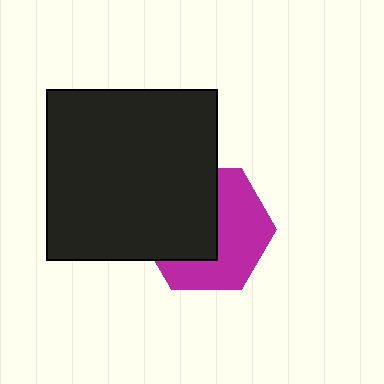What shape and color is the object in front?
The object in front is a black square.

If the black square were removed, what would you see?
You would see the complete magenta hexagon.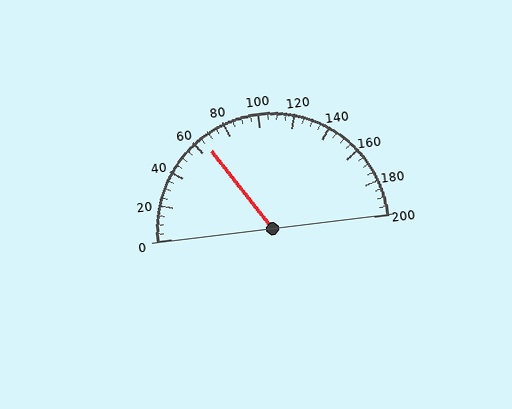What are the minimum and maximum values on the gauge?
The gauge ranges from 0 to 200.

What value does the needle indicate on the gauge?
The needle indicates approximately 65.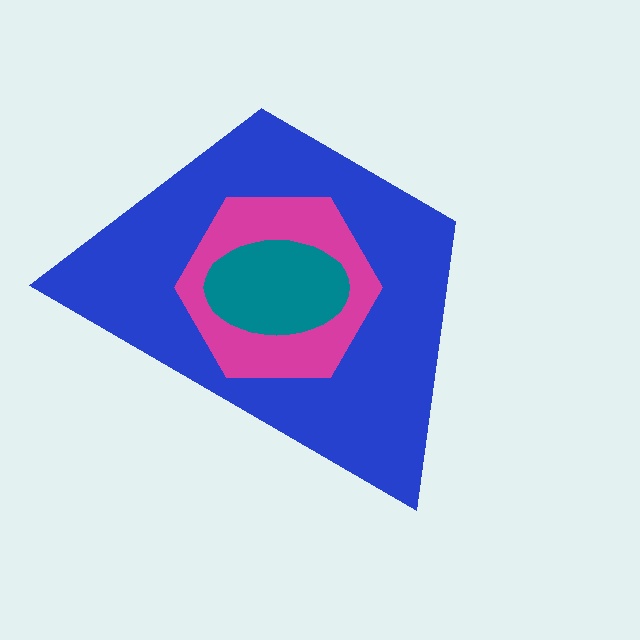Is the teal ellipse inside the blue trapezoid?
Yes.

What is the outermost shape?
The blue trapezoid.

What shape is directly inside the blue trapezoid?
The magenta hexagon.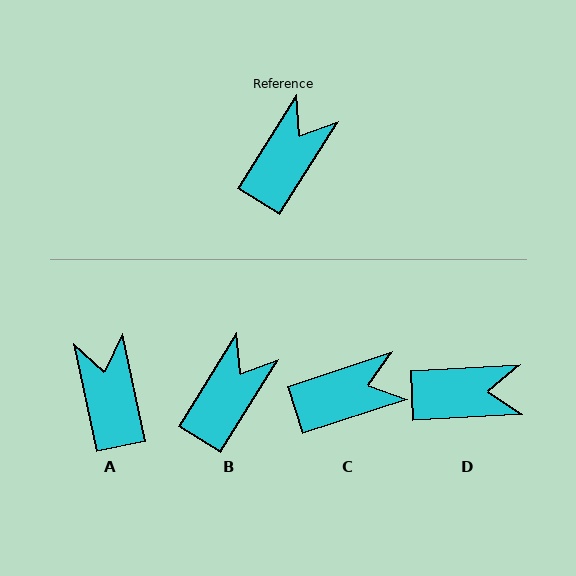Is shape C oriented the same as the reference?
No, it is off by about 40 degrees.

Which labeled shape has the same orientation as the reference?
B.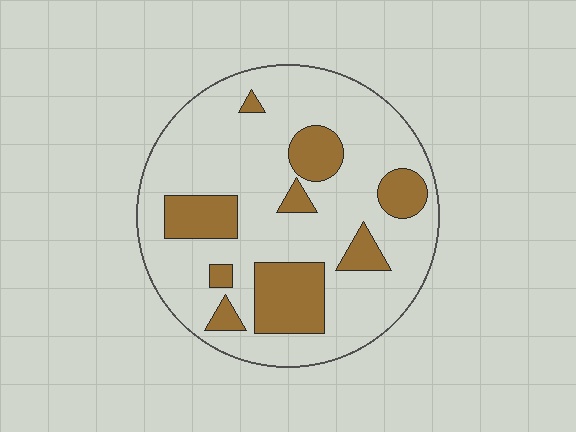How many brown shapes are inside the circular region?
9.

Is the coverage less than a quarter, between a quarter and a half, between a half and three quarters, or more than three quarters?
Less than a quarter.